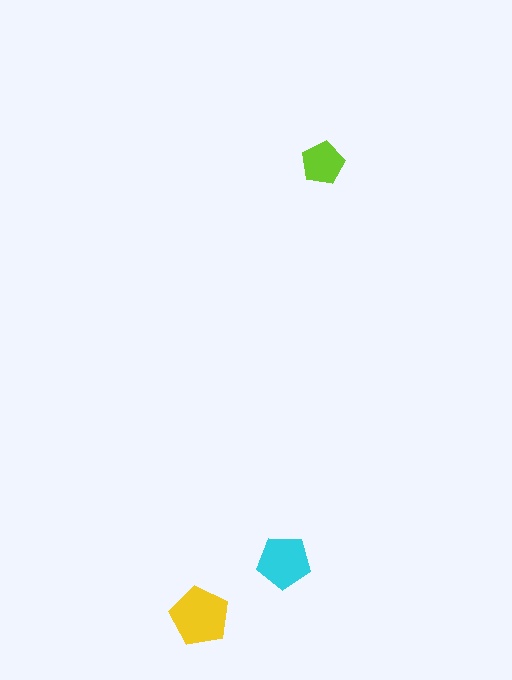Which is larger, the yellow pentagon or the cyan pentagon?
The yellow one.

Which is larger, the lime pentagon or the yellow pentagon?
The yellow one.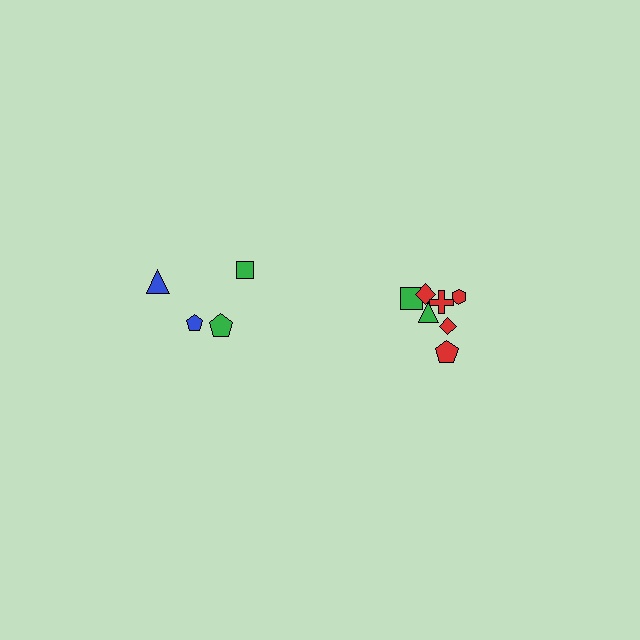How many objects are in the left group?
There are 4 objects.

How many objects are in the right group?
There are 7 objects.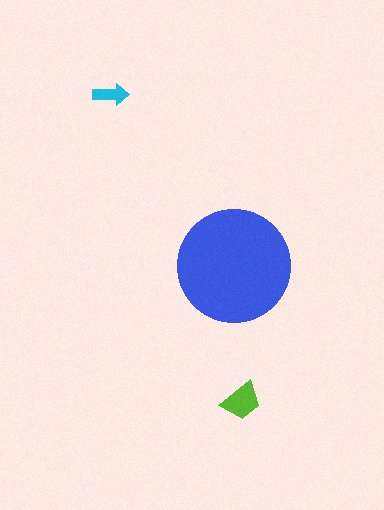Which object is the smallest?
The cyan arrow.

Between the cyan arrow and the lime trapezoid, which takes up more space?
The lime trapezoid.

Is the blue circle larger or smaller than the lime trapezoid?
Larger.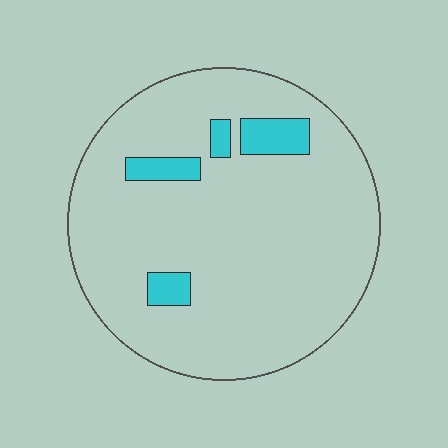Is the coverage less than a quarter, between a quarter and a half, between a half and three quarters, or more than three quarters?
Less than a quarter.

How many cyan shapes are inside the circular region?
4.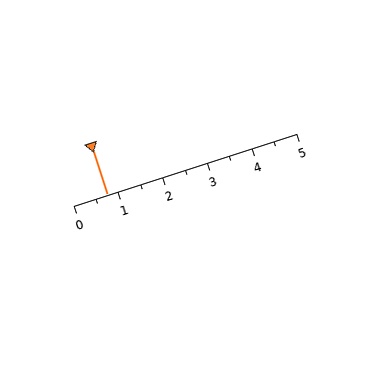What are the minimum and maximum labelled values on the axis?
The axis runs from 0 to 5.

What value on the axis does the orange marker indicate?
The marker indicates approximately 0.8.